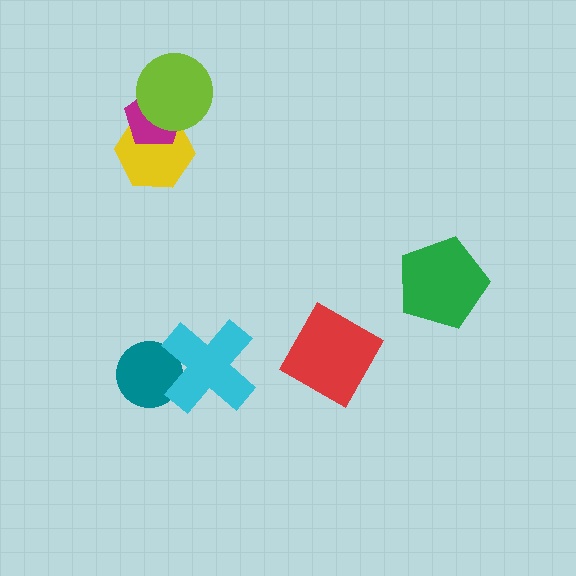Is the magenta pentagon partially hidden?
Yes, it is partially covered by another shape.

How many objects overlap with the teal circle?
1 object overlaps with the teal circle.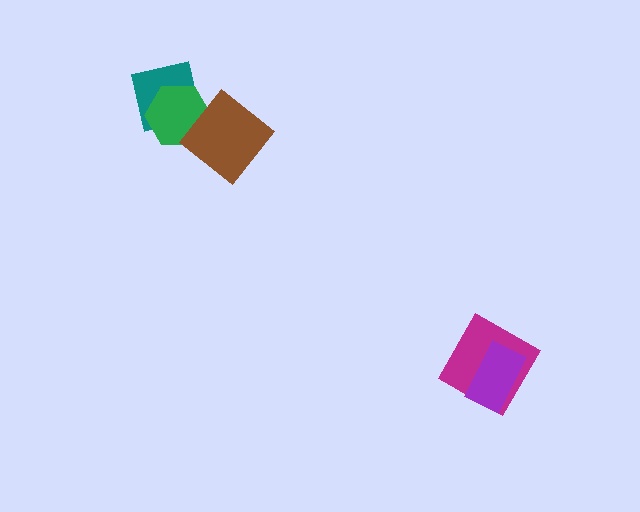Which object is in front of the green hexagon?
The brown diamond is in front of the green hexagon.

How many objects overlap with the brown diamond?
2 objects overlap with the brown diamond.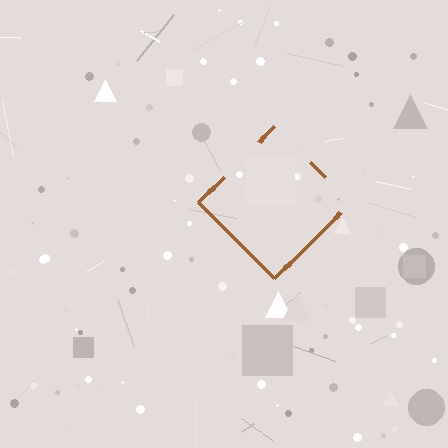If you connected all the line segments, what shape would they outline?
They would outline a diamond.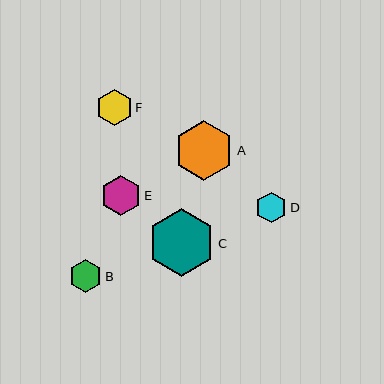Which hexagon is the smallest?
Hexagon D is the smallest with a size of approximately 31 pixels.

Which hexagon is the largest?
Hexagon C is the largest with a size of approximately 67 pixels.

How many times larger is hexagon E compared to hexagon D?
Hexagon E is approximately 1.3 times the size of hexagon D.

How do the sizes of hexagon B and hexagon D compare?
Hexagon B and hexagon D are approximately the same size.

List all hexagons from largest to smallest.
From largest to smallest: C, A, E, F, B, D.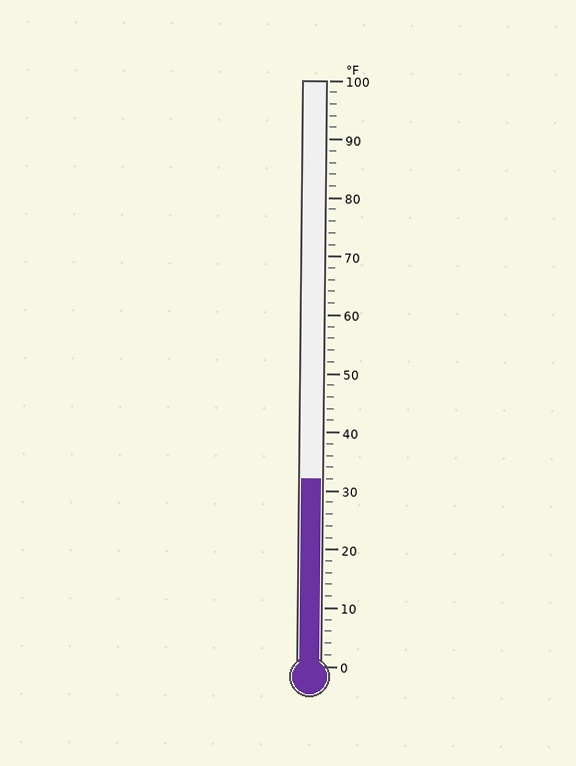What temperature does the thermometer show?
The thermometer shows approximately 32°F.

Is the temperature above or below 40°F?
The temperature is below 40°F.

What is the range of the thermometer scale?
The thermometer scale ranges from 0°F to 100°F.